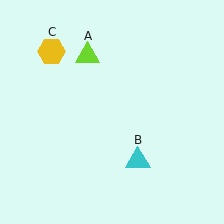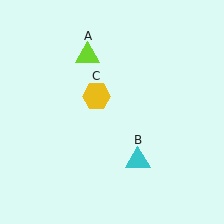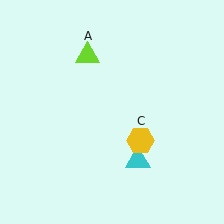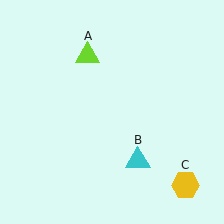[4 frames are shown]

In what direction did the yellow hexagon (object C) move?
The yellow hexagon (object C) moved down and to the right.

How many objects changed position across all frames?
1 object changed position: yellow hexagon (object C).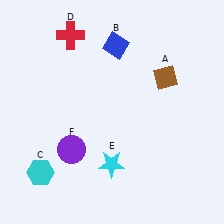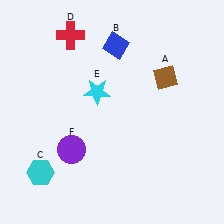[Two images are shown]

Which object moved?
The cyan star (E) moved up.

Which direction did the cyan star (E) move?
The cyan star (E) moved up.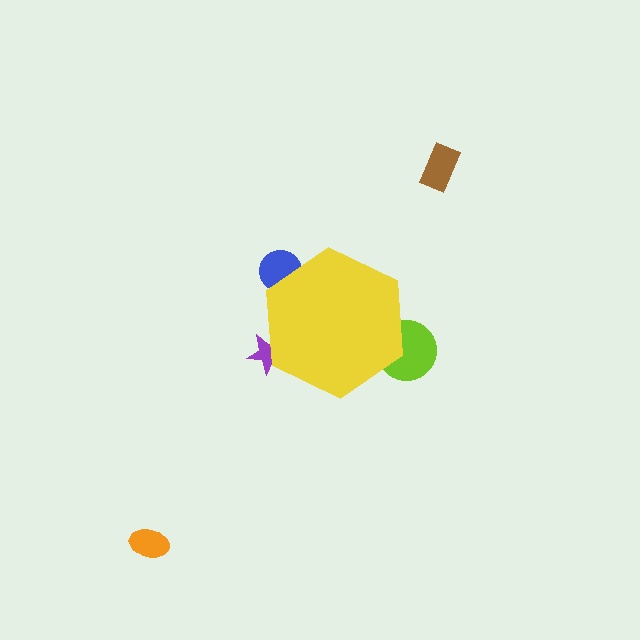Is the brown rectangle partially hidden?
No, the brown rectangle is fully visible.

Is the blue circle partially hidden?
Yes, the blue circle is partially hidden behind the yellow hexagon.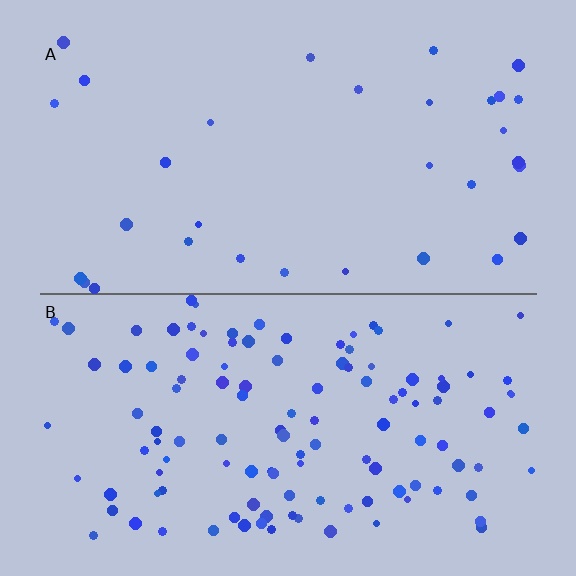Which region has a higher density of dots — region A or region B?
B (the bottom).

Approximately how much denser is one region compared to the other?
Approximately 3.7× — region B over region A.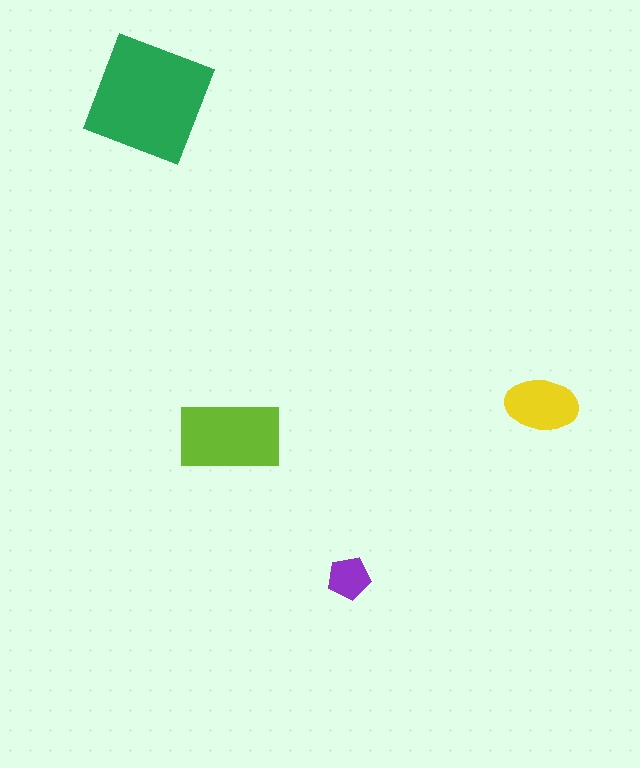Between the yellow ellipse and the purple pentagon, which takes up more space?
The yellow ellipse.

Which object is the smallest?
The purple pentagon.